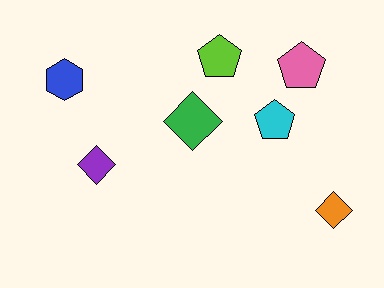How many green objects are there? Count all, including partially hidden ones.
There is 1 green object.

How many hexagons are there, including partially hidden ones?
There is 1 hexagon.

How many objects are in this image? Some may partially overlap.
There are 7 objects.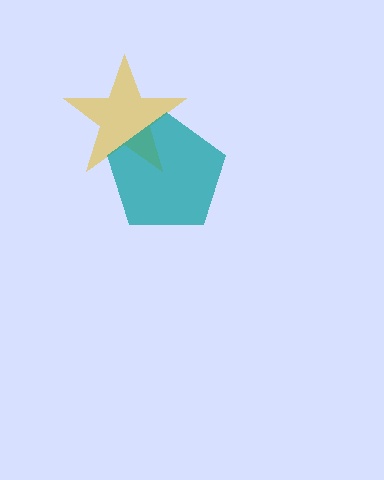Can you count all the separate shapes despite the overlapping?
Yes, there are 2 separate shapes.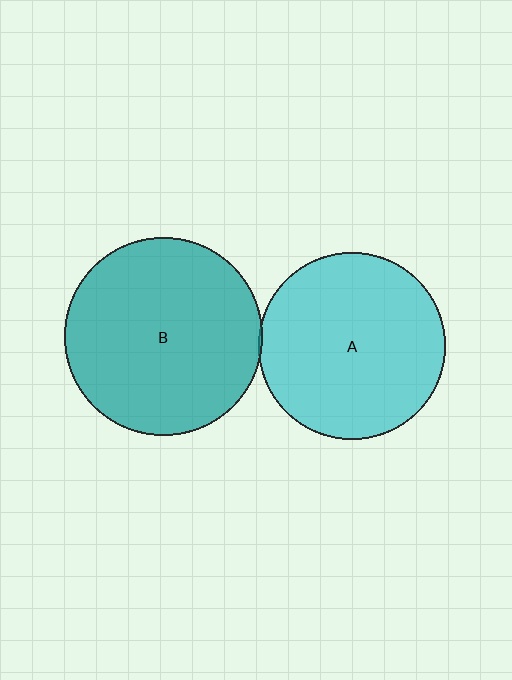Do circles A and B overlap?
Yes.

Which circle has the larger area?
Circle B (teal).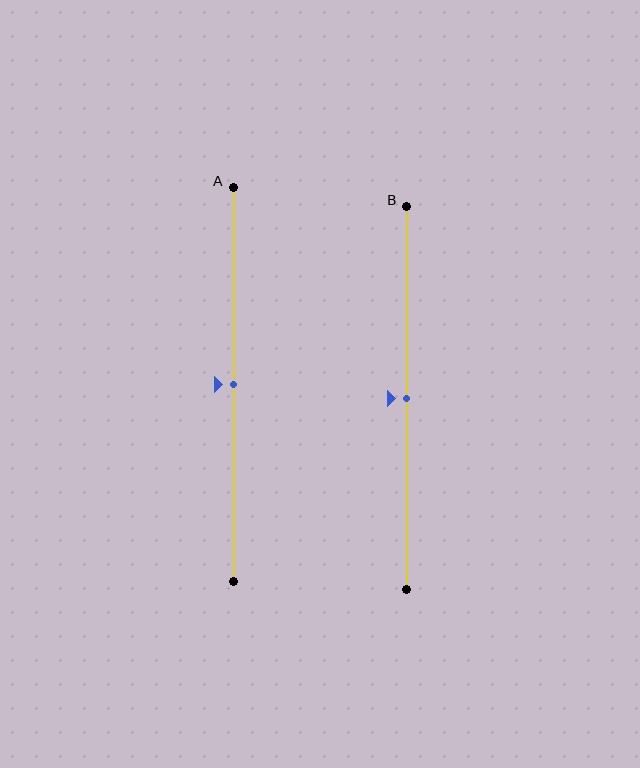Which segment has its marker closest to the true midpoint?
Segment A has its marker closest to the true midpoint.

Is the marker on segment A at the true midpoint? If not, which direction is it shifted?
Yes, the marker on segment A is at the true midpoint.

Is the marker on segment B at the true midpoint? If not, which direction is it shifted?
Yes, the marker on segment B is at the true midpoint.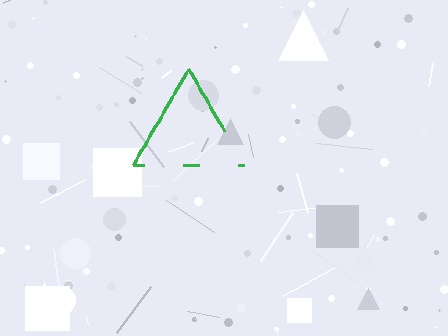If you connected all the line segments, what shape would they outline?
They would outline a triangle.